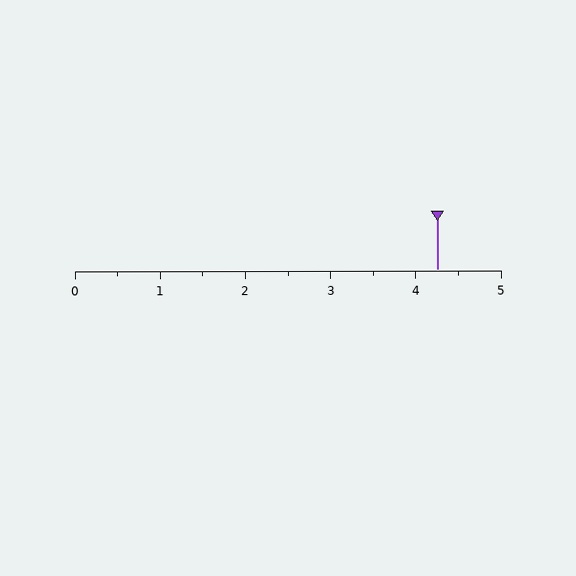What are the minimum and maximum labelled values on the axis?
The axis runs from 0 to 5.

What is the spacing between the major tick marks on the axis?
The major ticks are spaced 1 apart.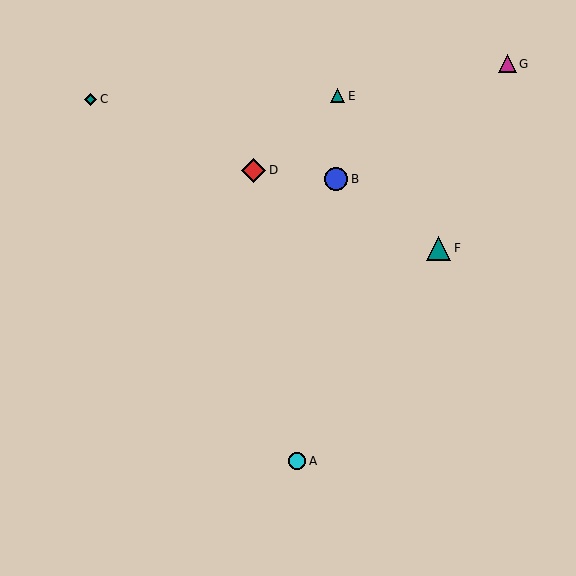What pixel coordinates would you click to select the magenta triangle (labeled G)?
Click at (507, 64) to select the magenta triangle G.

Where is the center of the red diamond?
The center of the red diamond is at (254, 170).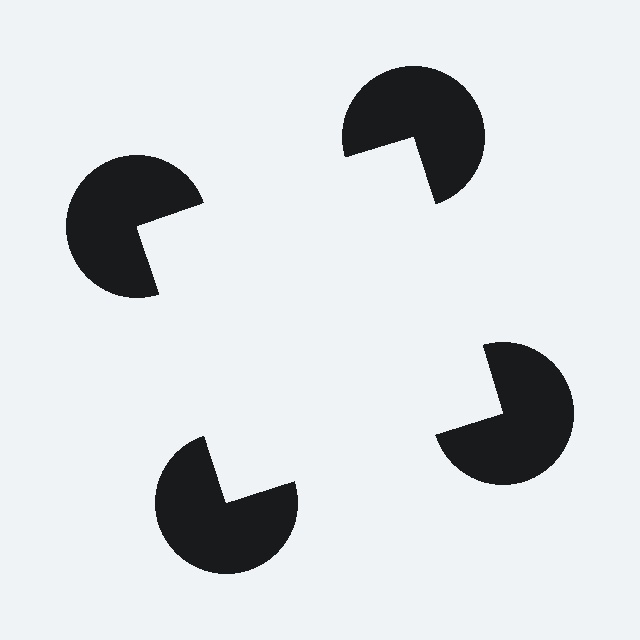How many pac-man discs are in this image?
There are 4 — one at each vertex of the illusory square.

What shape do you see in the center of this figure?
An illusory square — its edges are inferred from the aligned wedge cuts in the pac-man discs, not physically drawn.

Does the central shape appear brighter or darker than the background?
It typically appears slightly brighter than the background, even though no actual brightness change is drawn.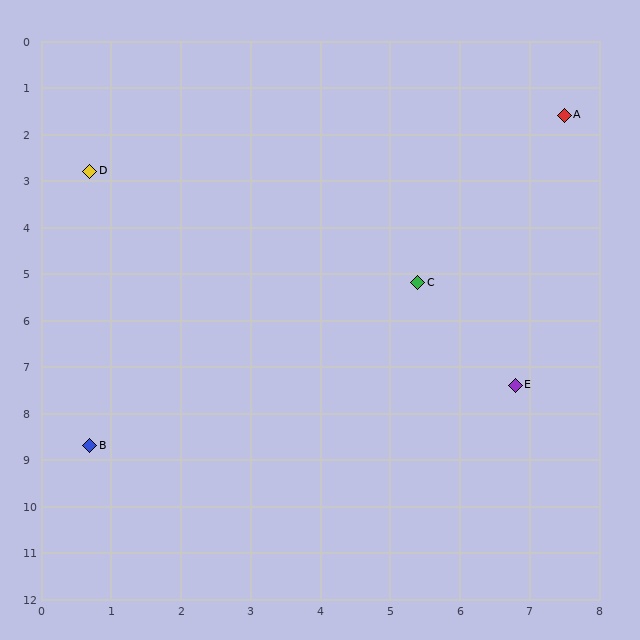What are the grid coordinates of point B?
Point B is at approximately (0.7, 8.7).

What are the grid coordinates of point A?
Point A is at approximately (7.5, 1.6).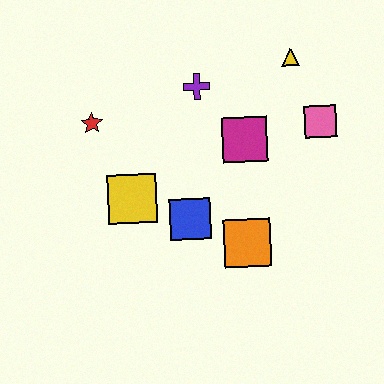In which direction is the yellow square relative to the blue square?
The yellow square is to the left of the blue square.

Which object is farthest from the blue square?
The yellow triangle is farthest from the blue square.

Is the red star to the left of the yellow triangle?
Yes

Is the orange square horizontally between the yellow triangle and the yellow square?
Yes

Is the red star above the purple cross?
No